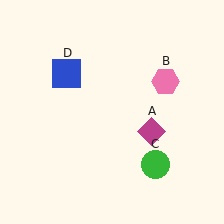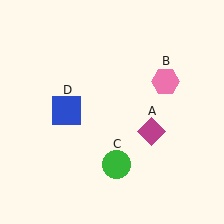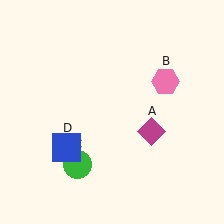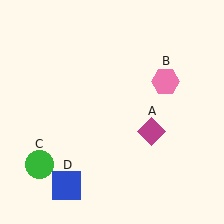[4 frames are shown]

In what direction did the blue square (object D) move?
The blue square (object D) moved down.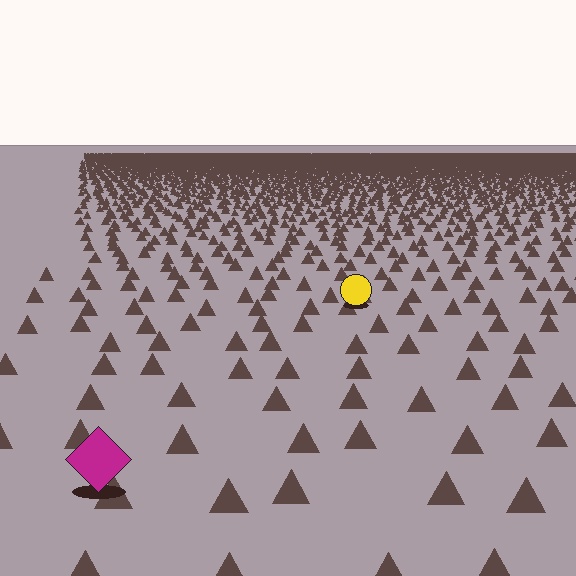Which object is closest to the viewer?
The magenta diamond is closest. The texture marks near it are larger and more spread out.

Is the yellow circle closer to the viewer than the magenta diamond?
No. The magenta diamond is closer — you can tell from the texture gradient: the ground texture is coarser near it.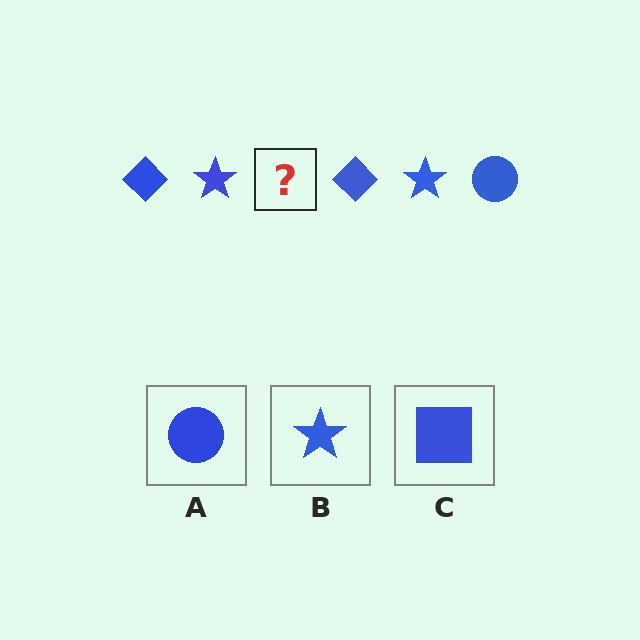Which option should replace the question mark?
Option A.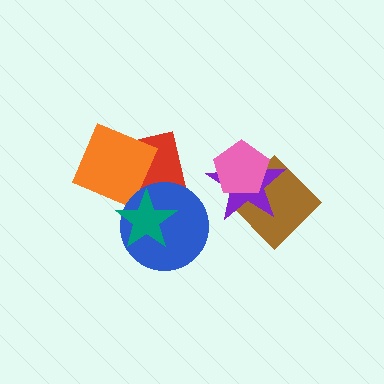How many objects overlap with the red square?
3 objects overlap with the red square.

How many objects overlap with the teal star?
2 objects overlap with the teal star.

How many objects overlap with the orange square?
1 object overlaps with the orange square.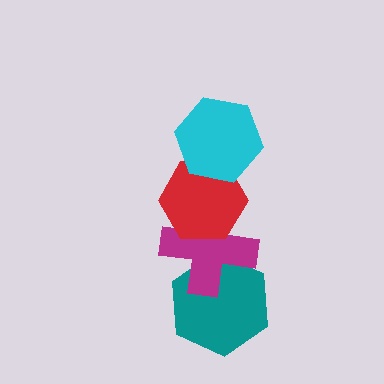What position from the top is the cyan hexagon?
The cyan hexagon is 1st from the top.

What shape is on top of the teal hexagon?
The magenta cross is on top of the teal hexagon.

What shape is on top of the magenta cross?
The red hexagon is on top of the magenta cross.